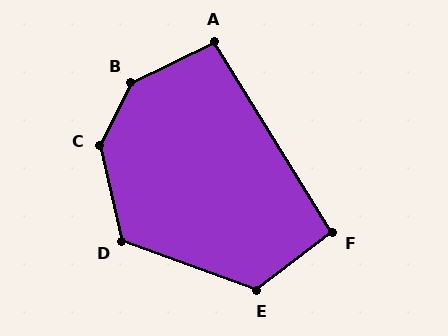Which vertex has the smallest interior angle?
F, at approximately 95 degrees.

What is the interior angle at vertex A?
Approximately 96 degrees (obtuse).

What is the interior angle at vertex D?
Approximately 123 degrees (obtuse).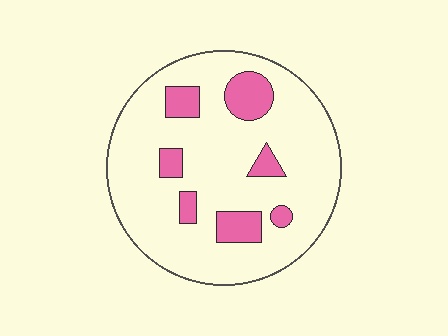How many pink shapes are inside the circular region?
7.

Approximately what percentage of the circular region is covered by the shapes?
Approximately 15%.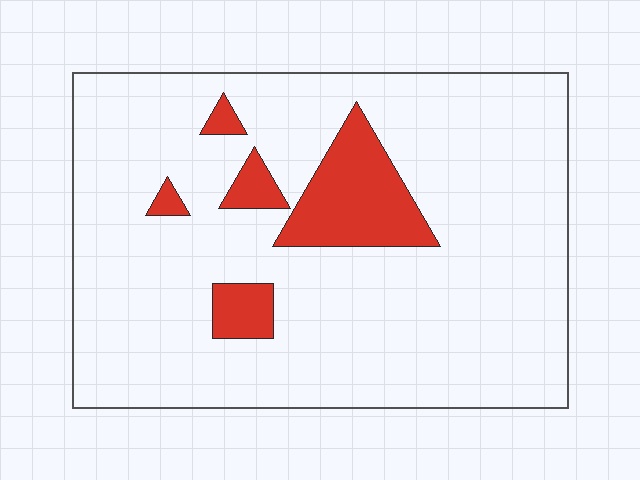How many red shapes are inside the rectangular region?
5.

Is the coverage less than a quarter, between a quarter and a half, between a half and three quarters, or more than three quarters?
Less than a quarter.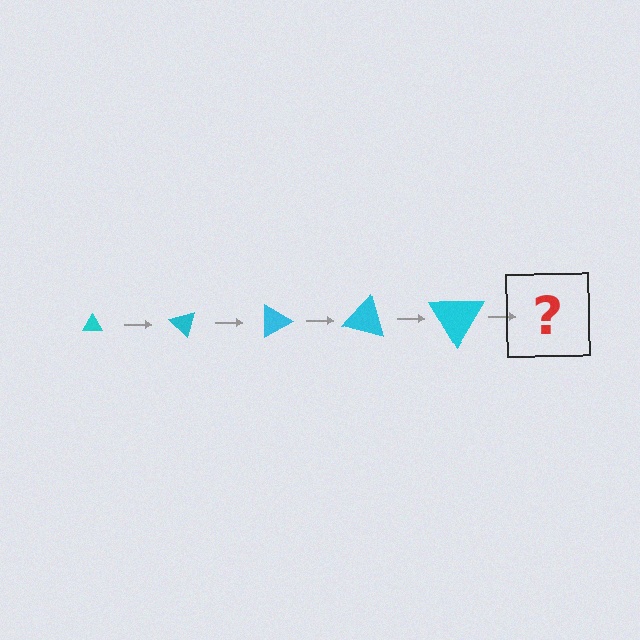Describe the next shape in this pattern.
It should be a triangle, larger than the previous one and rotated 225 degrees from the start.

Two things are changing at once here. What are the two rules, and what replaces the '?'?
The two rules are that the triangle grows larger each step and it rotates 45 degrees each step. The '?' should be a triangle, larger than the previous one and rotated 225 degrees from the start.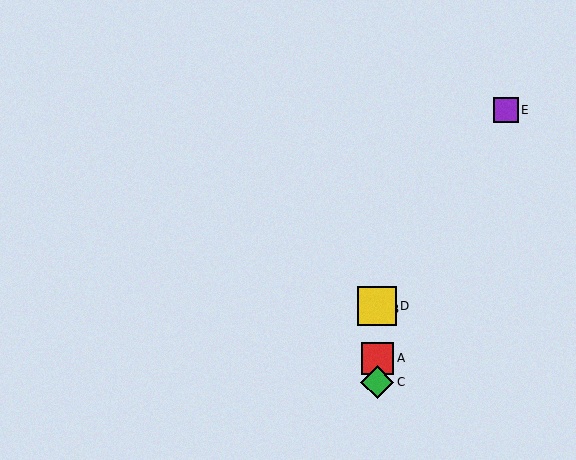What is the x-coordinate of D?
Object D is at x≈377.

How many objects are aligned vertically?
4 objects (A, B, C, D) are aligned vertically.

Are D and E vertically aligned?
No, D is at x≈377 and E is at x≈506.